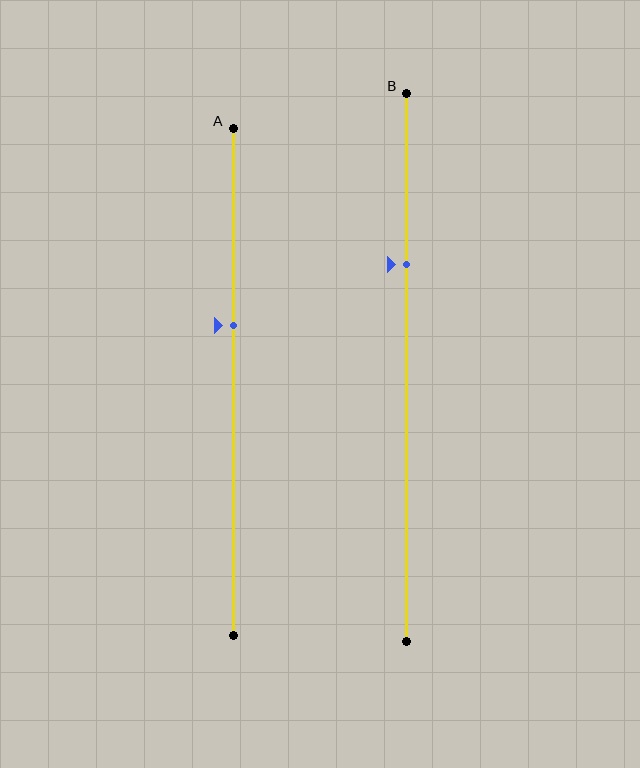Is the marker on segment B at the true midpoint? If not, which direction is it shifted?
No, the marker on segment B is shifted upward by about 19% of the segment length.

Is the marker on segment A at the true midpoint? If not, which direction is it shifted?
No, the marker on segment A is shifted upward by about 11% of the segment length.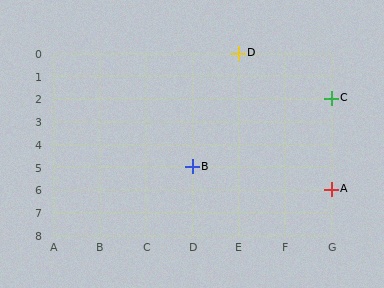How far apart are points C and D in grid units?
Points C and D are 2 columns and 2 rows apart (about 2.8 grid units diagonally).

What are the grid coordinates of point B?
Point B is at grid coordinates (D, 5).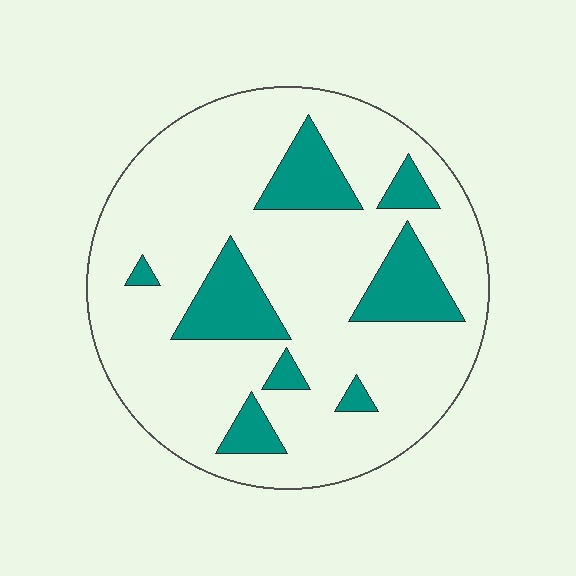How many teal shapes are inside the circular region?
8.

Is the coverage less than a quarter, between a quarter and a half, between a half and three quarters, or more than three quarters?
Less than a quarter.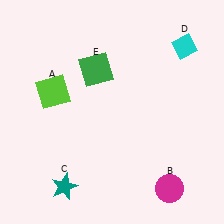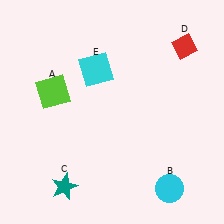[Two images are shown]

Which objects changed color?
B changed from magenta to cyan. D changed from cyan to red. E changed from green to cyan.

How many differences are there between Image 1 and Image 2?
There are 3 differences between the two images.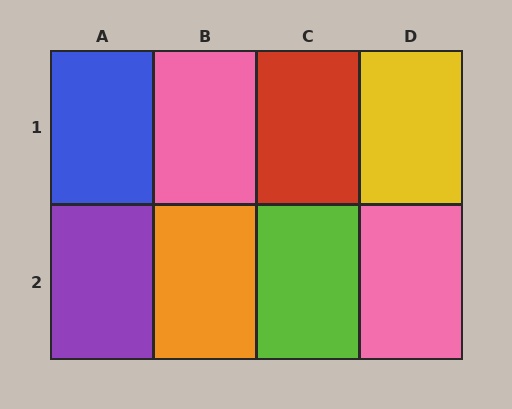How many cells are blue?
1 cell is blue.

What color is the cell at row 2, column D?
Pink.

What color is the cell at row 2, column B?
Orange.